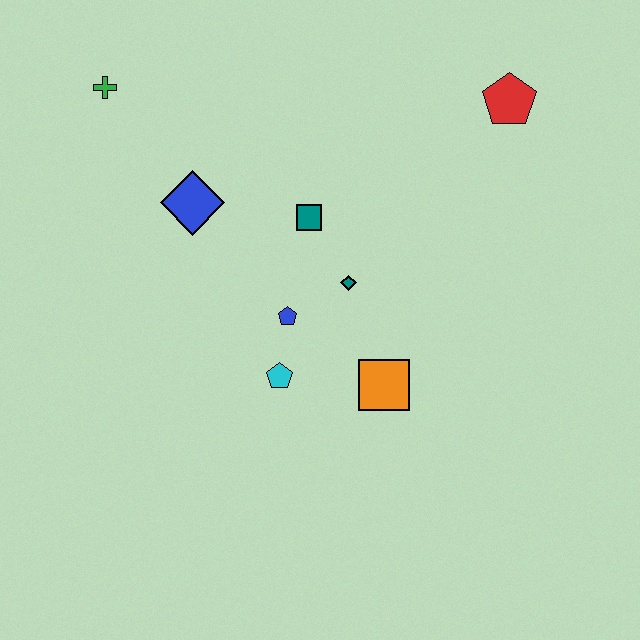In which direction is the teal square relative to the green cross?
The teal square is to the right of the green cross.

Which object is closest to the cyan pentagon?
The blue pentagon is closest to the cyan pentagon.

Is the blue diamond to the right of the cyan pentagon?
No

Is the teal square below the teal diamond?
No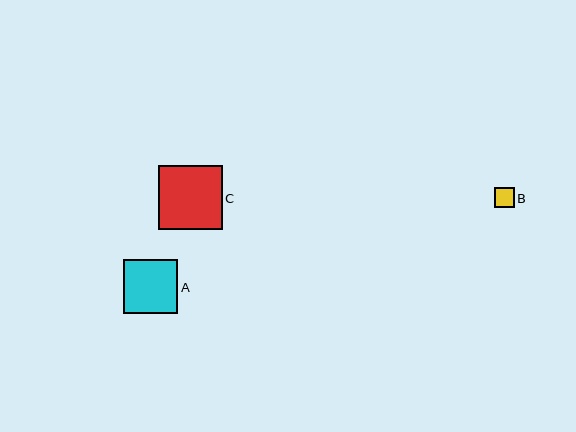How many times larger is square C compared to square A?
Square C is approximately 1.2 times the size of square A.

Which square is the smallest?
Square B is the smallest with a size of approximately 20 pixels.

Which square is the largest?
Square C is the largest with a size of approximately 64 pixels.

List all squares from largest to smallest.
From largest to smallest: C, A, B.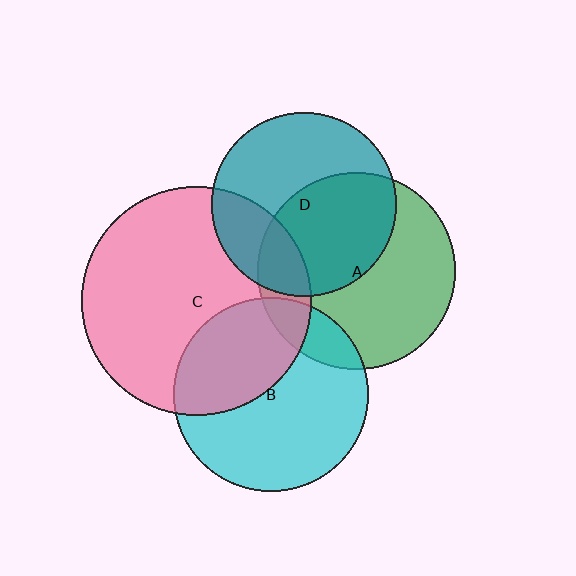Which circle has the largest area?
Circle C (pink).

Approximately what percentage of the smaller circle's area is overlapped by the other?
Approximately 40%.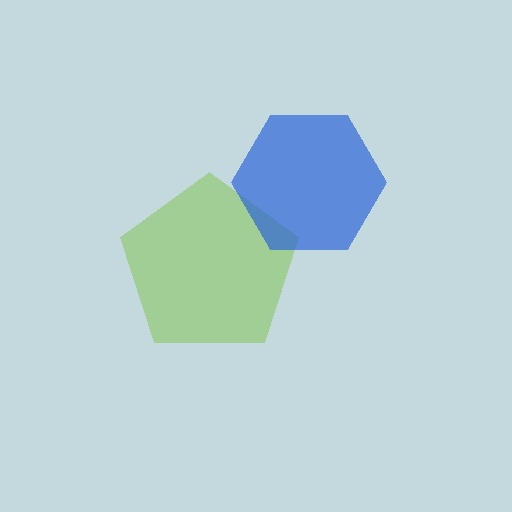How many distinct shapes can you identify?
There are 2 distinct shapes: a lime pentagon, a blue hexagon.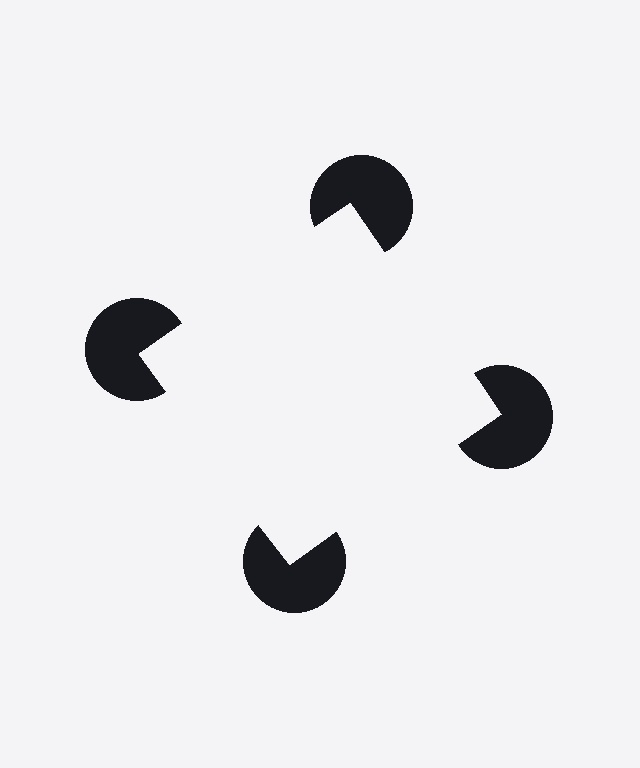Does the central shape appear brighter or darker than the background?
It typically appears slightly brighter than the background, even though no actual brightness change is drawn.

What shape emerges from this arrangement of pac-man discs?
An illusory square — its edges are inferred from the aligned wedge cuts in the pac-man discs, not physically drawn.